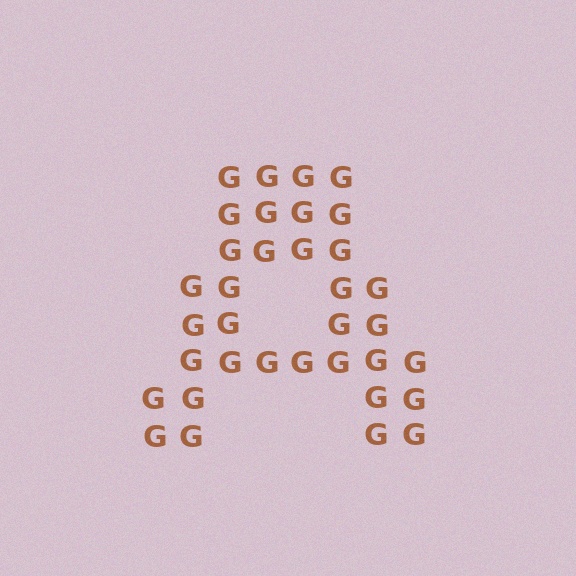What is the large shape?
The large shape is the letter A.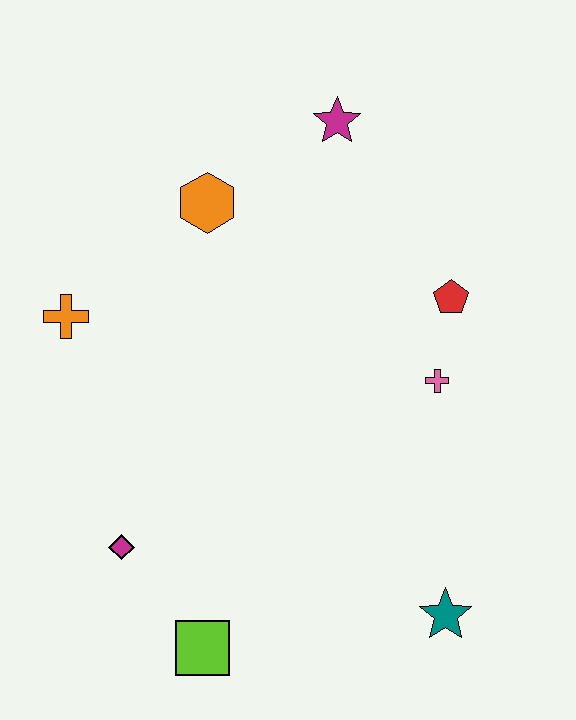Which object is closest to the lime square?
The magenta diamond is closest to the lime square.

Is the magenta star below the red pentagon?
No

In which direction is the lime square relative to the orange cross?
The lime square is below the orange cross.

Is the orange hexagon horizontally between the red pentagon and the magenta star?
No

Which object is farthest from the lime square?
The magenta star is farthest from the lime square.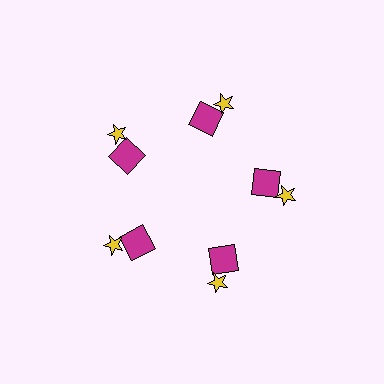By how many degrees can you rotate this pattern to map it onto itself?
The pattern maps onto itself every 72 degrees of rotation.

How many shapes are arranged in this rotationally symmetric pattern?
There are 10 shapes, arranged in 5 groups of 2.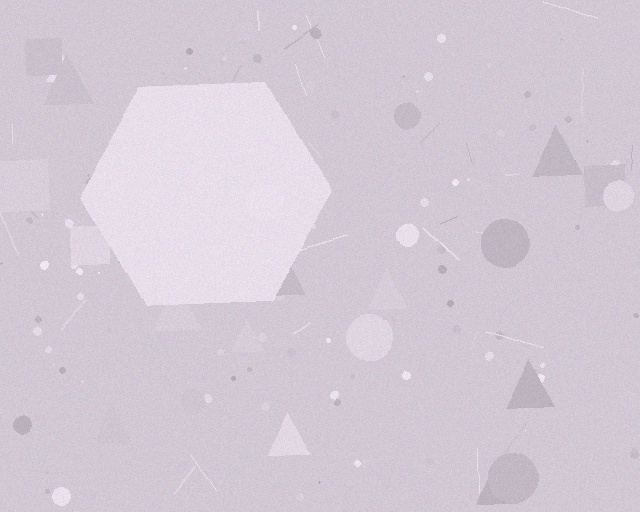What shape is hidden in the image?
A hexagon is hidden in the image.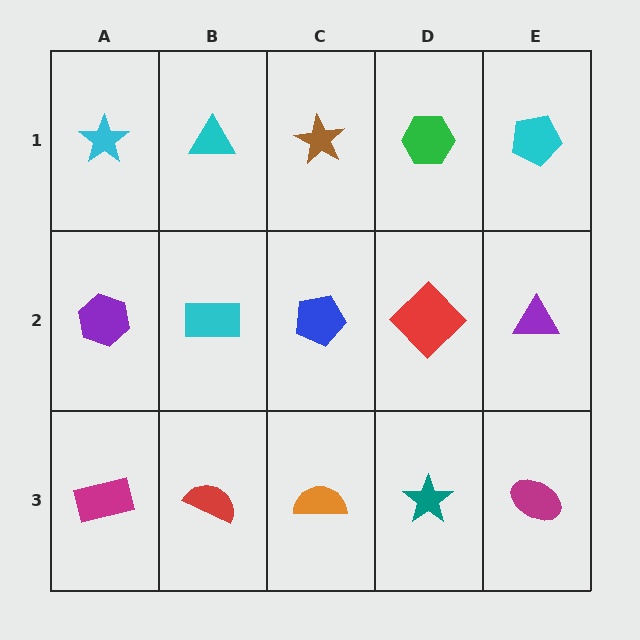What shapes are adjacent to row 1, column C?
A blue pentagon (row 2, column C), a cyan triangle (row 1, column B), a green hexagon (row 1, column D).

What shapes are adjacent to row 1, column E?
A purple triangle (row 2, column E), a green hexagon (row 1, column D).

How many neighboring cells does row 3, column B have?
3.